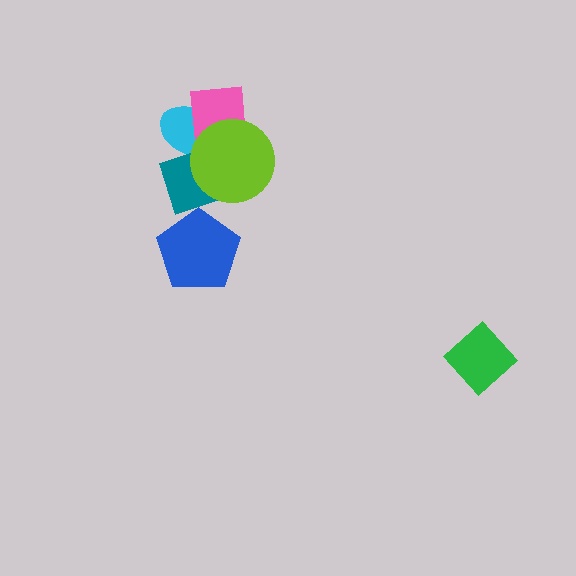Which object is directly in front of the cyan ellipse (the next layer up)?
The teal rectangle is directly in front of the cyan ellipse.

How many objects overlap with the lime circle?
3 objects overlap with the lime circle.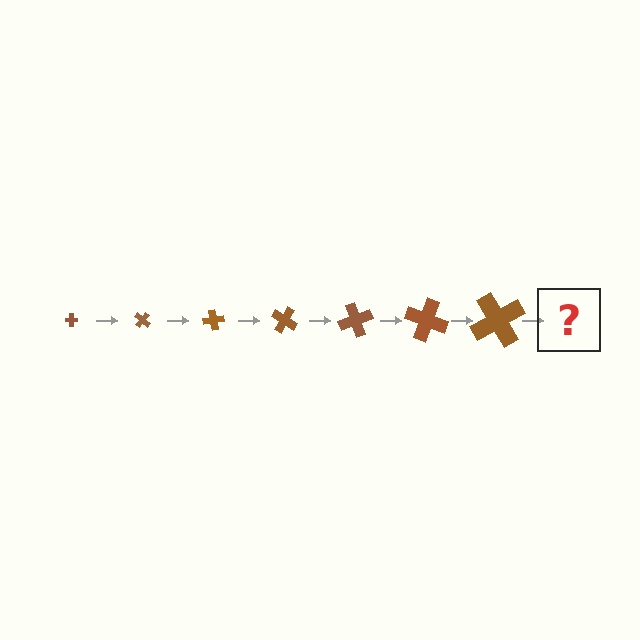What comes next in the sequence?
The next element should be a cross, larger than the previous one and rotated 280 degrees from the start.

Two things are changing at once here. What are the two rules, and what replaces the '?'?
The two rules are that the cross grows larger each step and it rotates 40 degrees each step. The '?' should be a cross, larger than the previous one and rotated 280 degrees from the start.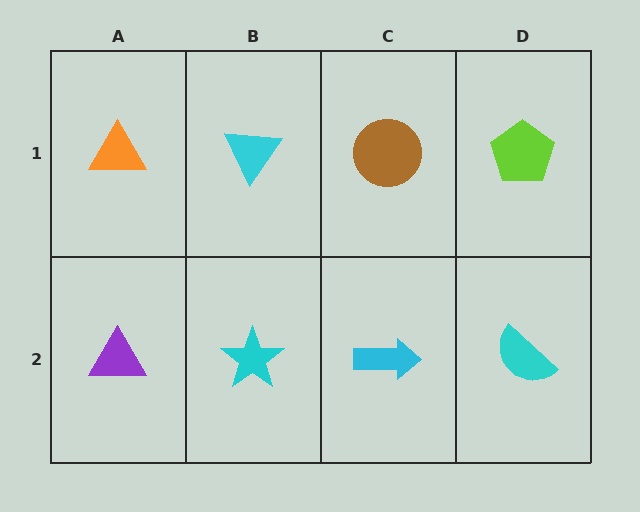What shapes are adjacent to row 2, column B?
A cyan triangle (row 1, column B), a purple triangle (row 2, column A), a cyan arrow (row 2, column C).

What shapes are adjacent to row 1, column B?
A cyan star (row 2, column B), an orange triangle (row 1, column A), a brown circle (row 1, column C).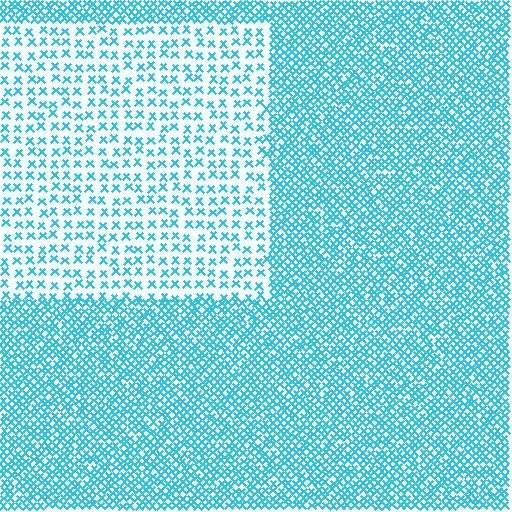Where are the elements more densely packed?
The elements are more densely packed outside the rectangle boundary.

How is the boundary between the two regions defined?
The boundary is defined by a change in element density (approximately 2.6x ratio). All elements are the same color, size, and shape.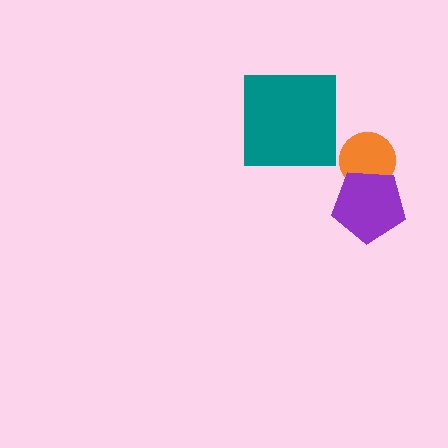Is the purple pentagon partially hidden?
No, no other shape covers it.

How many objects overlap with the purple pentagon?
1 object overlaps with the purple pentagon.